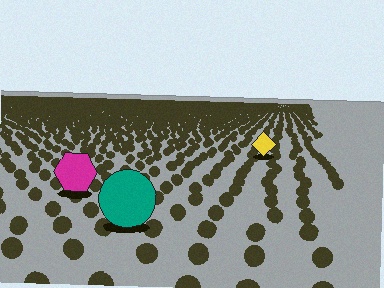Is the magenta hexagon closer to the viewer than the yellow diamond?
Yes. The magenta hexagon is closer — you can tell from the texture gradient: the ground texture is coarser near it.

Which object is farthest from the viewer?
The yellow diamond is farthest from the viewer. It appears smaller and the ground texture around it is denser.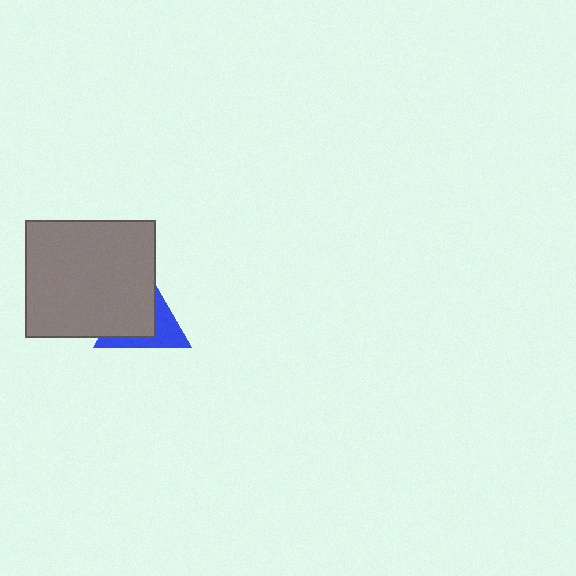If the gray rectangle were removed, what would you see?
You would see the complete blue triangle.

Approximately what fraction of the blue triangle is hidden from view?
Roughly 59% of the blue triangle is hidden behind the gray rectangle.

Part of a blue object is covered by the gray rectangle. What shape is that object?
It is a triangle.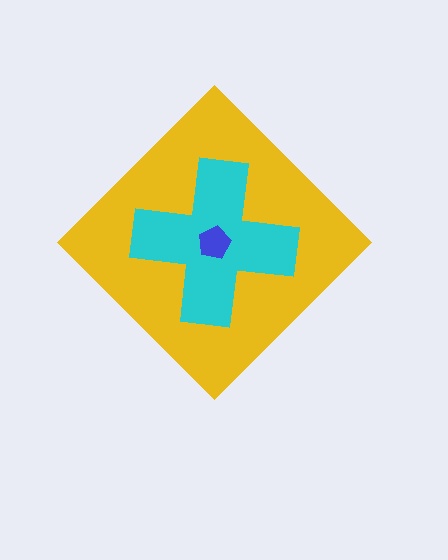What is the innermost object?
The blue pentagon.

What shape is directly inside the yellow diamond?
The cyan cross.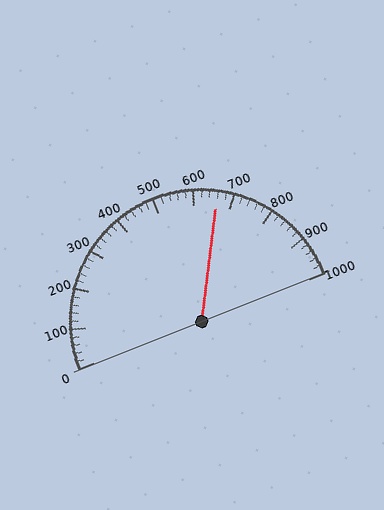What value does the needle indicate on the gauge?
The needle indicates approximately 660.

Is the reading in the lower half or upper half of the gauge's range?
The reading is in the upper half of the range (0 to 1000).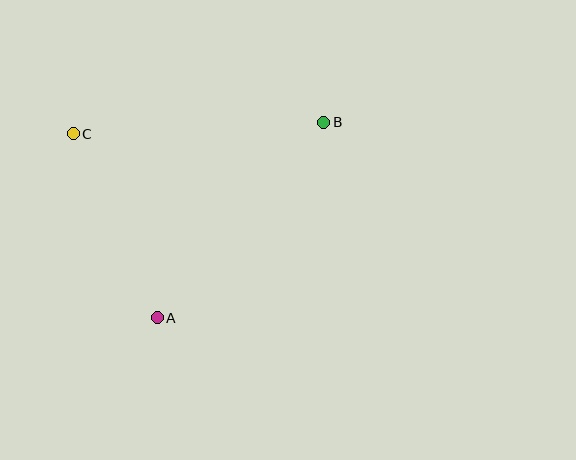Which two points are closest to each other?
Points A and C are closest to each other.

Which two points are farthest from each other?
Points A and B are farthest from each other.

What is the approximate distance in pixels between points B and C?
The distance between B and C is approximately 251 pixels.